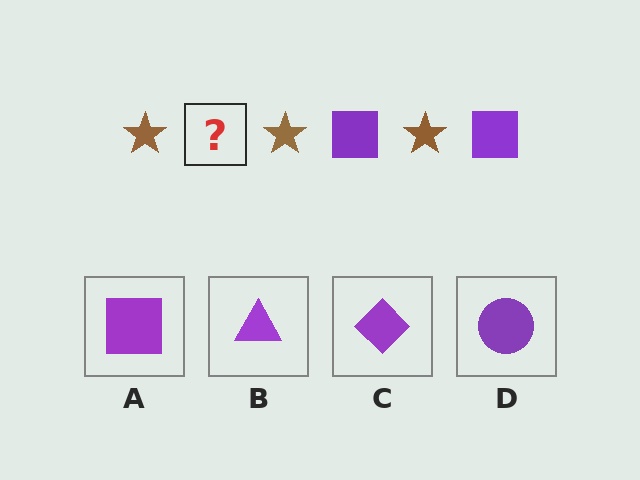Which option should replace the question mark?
Option A.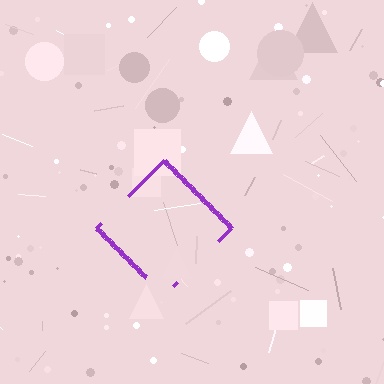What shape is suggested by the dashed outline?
The dashed outline suggests a diamond.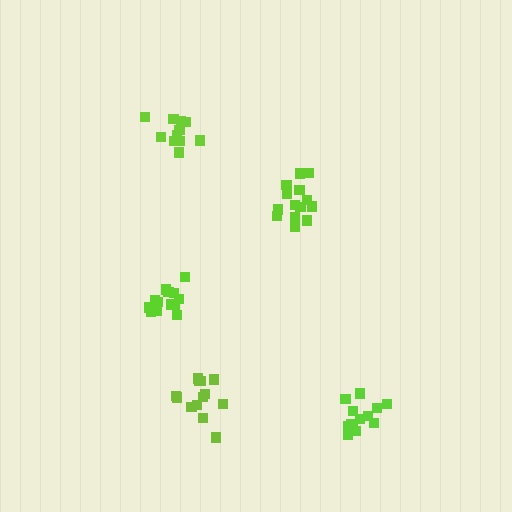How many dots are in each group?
Group 1: 14 dots, Group 2: 13 dots, Group 3: 14 dots, Group 4: 13 dots, Group 5: 12 dots (66 total).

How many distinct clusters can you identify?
There are 5 distinct clusters.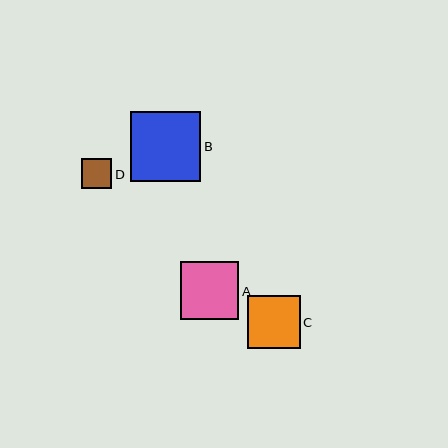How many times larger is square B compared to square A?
Square B is approximately 1.2 times the size of square A.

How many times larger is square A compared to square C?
Square A is approximately 1.1 times the size of square C.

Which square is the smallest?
Square D is the smallest with a size of approximately 30 pixels.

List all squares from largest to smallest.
From largest to smallest: B, A, C, D.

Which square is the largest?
Square B is the largest with a size of approximately 71 pixels.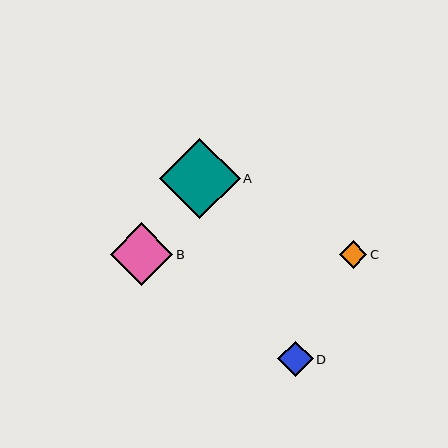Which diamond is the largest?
Diamond A is the largest with a size of approximately 81 pixels.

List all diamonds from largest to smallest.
From largest to smallest: A, B, D, C.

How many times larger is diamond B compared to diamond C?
Diamond B is approximately 2.3 times the size of diamond C.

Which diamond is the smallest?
Diamond C is the smallest with a size of approximately 27 pixels.